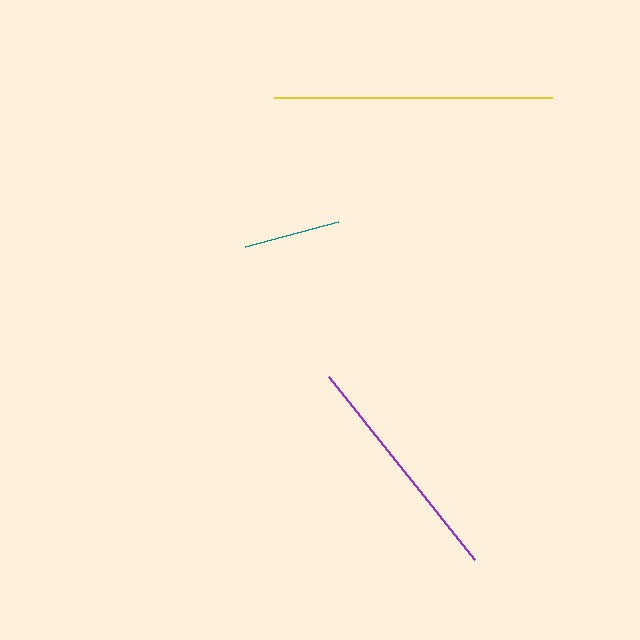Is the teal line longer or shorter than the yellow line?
The yellow line is longer than the teal line.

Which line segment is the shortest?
The teal line is the shortest at approximately 97 pixels.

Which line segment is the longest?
The yellow line is the longest at approximately 278 pixels.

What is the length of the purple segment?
The purple segment is approximately 234 pixels long.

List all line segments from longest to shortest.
From longest to shortest: yellow, purple, teal.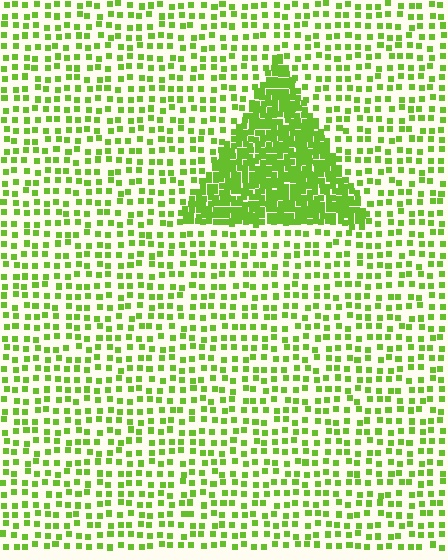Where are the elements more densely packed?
The elements are more densely packed inside the triangle boundary.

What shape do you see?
I see a triangle.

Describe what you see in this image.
The image contains small lime elements arranged at two different densities. A triangle-shaped region is visible where the elements are more densely packed than the surrounding area.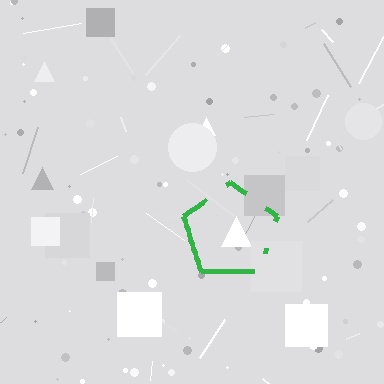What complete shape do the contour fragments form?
The contour fragments form a pentagon.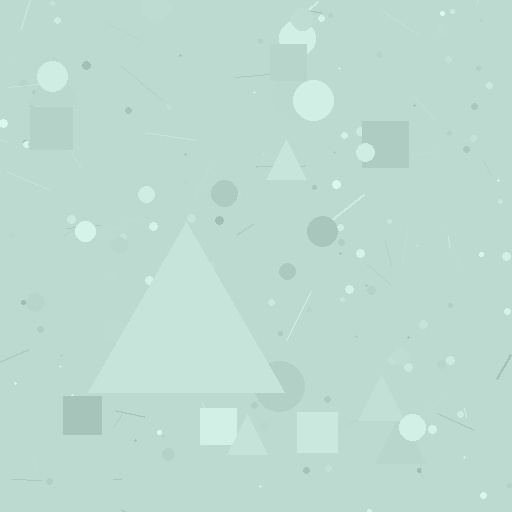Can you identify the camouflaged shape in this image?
The camouflaged shape is a triangle.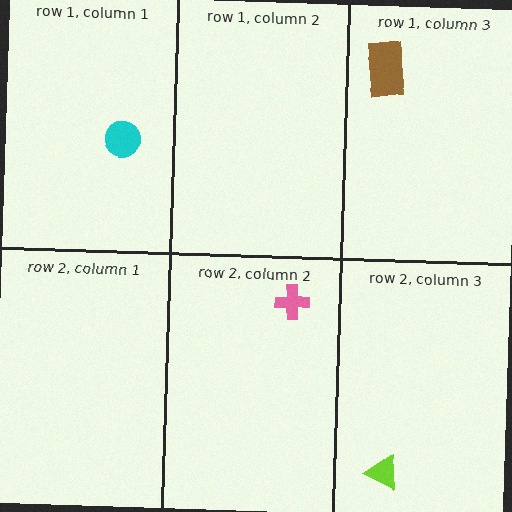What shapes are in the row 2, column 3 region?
The lime triangle.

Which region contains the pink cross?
The row 2, column 2 region.